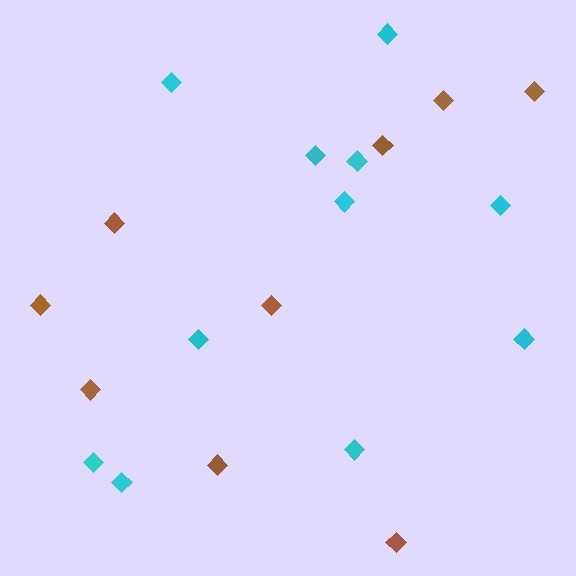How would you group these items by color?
There are 2 groups: one group of brown diamonds (9) and one group of cyan diamonds (11).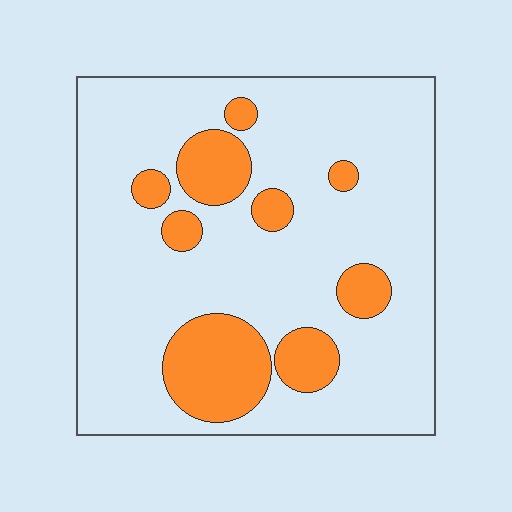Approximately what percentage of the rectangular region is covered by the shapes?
Approximately 20%.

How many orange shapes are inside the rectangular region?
9.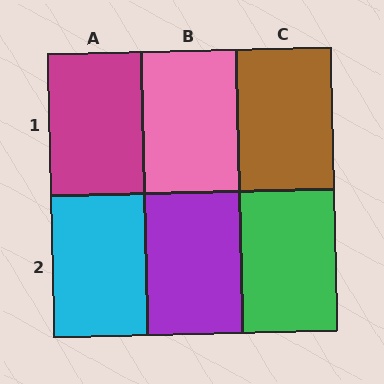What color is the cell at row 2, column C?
Green.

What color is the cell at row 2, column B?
Purple.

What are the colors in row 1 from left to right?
Magenta, pink, brown.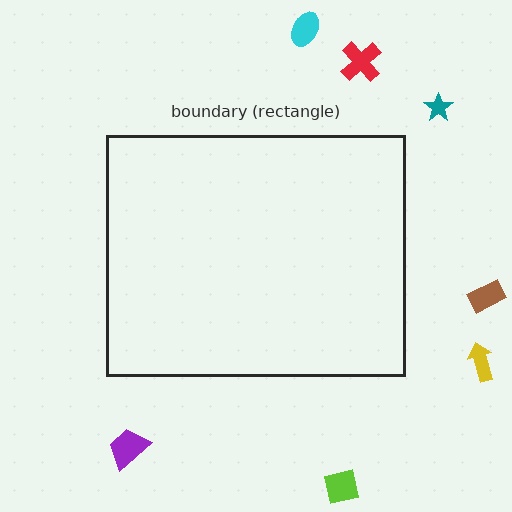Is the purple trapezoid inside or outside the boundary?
Outside.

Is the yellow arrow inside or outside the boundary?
Outside.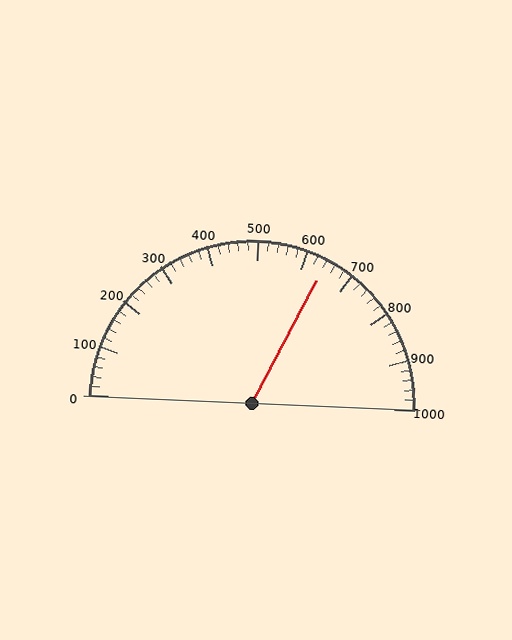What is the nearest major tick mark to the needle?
The nearest major tick mark is 600.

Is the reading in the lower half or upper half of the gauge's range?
The reading is in the upper half of the range (0 to 1000).